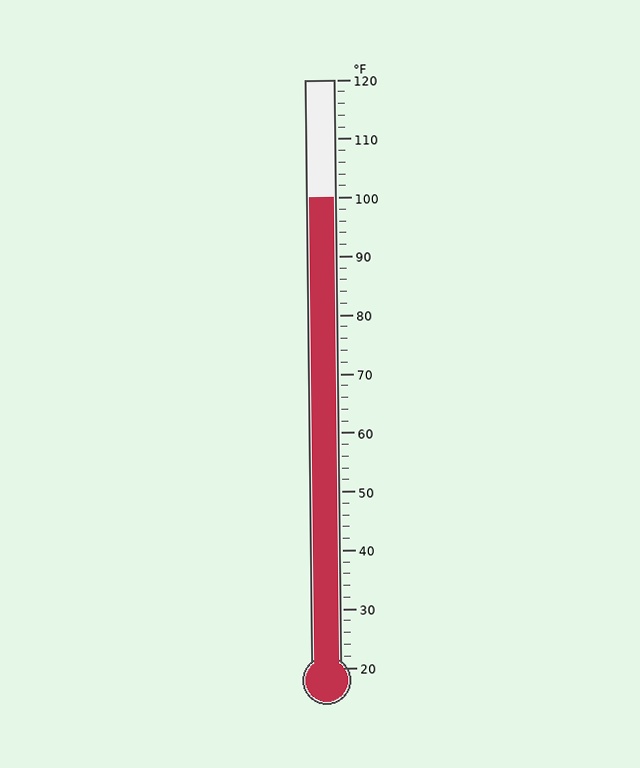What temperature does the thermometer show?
The thermometer shows approximately 100°F.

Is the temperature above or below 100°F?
The temperature is at 100°F.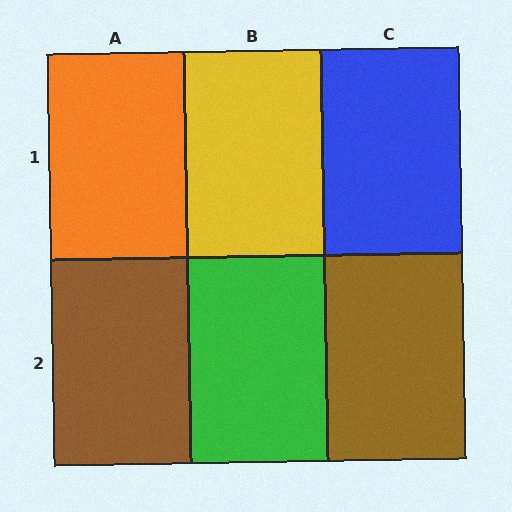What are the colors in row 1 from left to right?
Orange, yellow, blue.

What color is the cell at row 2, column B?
Green.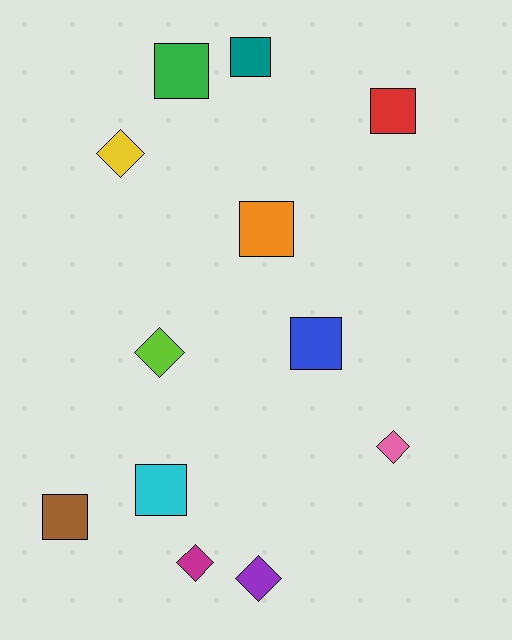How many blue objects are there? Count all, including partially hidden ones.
There is 1 blue object.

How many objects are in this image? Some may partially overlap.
There are 12 objects.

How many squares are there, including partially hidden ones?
There are 7 squares.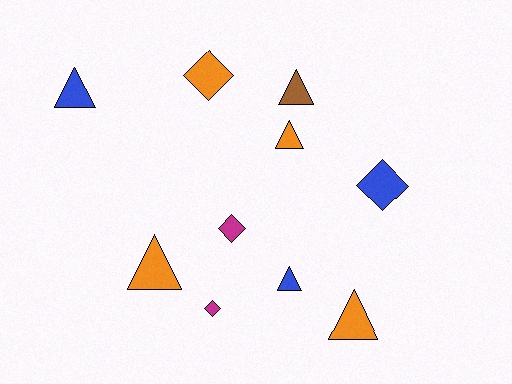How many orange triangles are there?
There are 3 orange triangles.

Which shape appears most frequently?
Triangle, with 6 objects.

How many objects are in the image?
There are 10 objects.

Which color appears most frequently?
Orange, with 4 objects.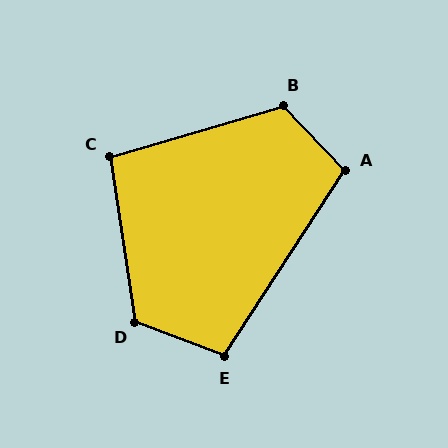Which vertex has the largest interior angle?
D, at approximately 120 degrees.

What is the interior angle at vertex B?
Approximately 117 degrees (obtuse).